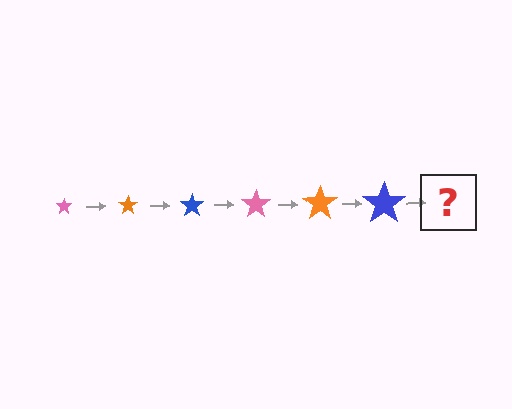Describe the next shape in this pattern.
It should be a pink star, larger than the previous one.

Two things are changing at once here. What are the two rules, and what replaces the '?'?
The two rules are that the star grows larger each step and the color cycles through pink, orange, and blue. The '?' should be a pink star, larger than the previous one.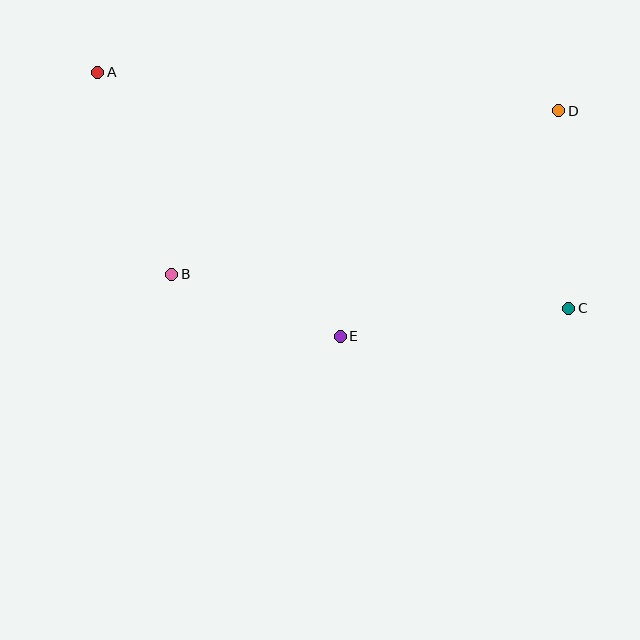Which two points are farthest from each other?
Points A and C are farthest from each other.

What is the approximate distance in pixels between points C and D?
The distance between C and D is approximately 198 pixels.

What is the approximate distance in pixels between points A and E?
The distance between A and E is approximately 358 pixels.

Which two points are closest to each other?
Points B and E are closest to each other.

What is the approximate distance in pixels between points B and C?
The distance between B and C is approximately 398 pixels.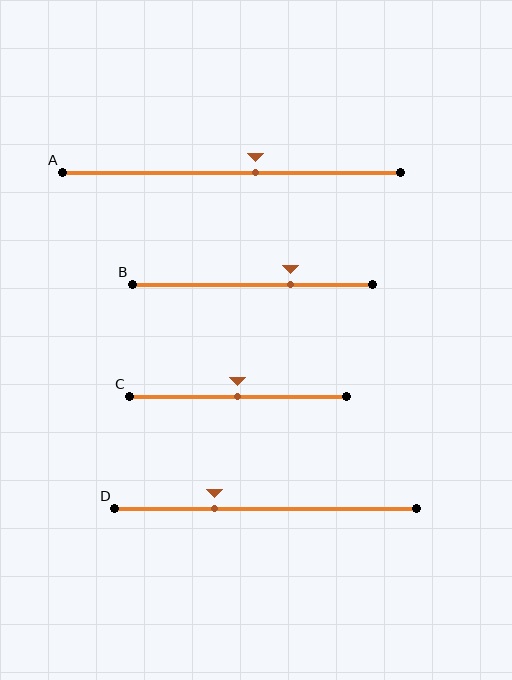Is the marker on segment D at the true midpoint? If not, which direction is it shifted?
No, the marker on segment D is shifted to the left by about 17% of the segment length.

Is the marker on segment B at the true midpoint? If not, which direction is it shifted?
No, the marker on segment B is shifted to the right by about 16% of the segment length.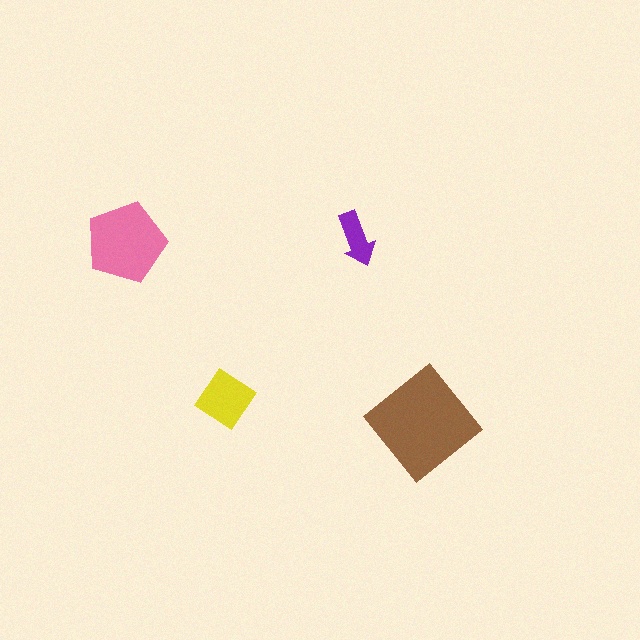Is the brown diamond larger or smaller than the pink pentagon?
Larger.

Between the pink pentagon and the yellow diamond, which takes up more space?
The pink pentagon.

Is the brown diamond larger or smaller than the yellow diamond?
Larger.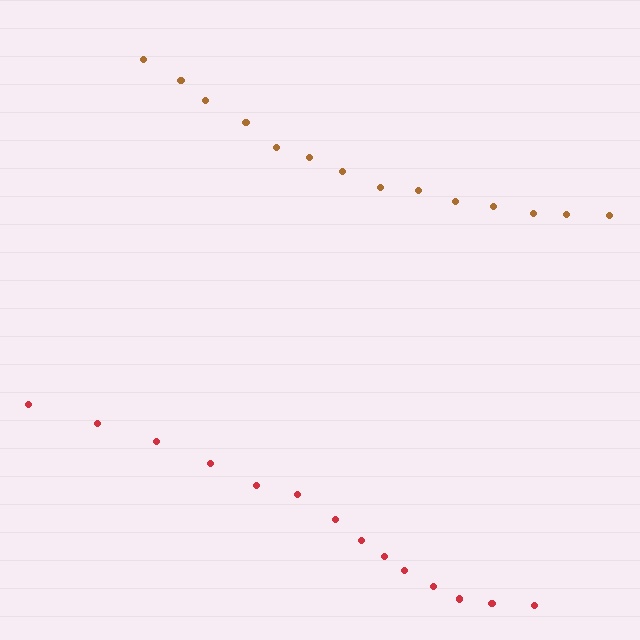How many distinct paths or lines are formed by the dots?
There are 2 distinct paths.